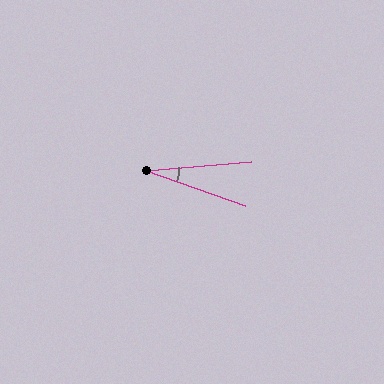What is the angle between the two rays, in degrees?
Approximately 24 degrees.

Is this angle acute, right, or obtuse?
It is acute.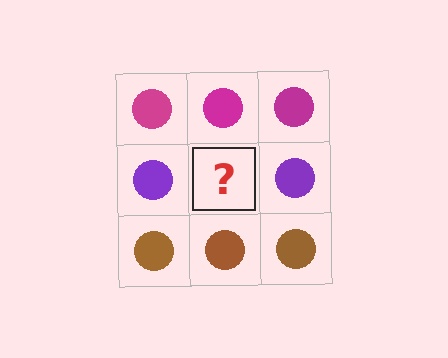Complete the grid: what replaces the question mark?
The question mark should be replaced with a purple circle.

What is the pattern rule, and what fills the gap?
The rule is that each row has a consistent color. The gap should be filled with a purple circle.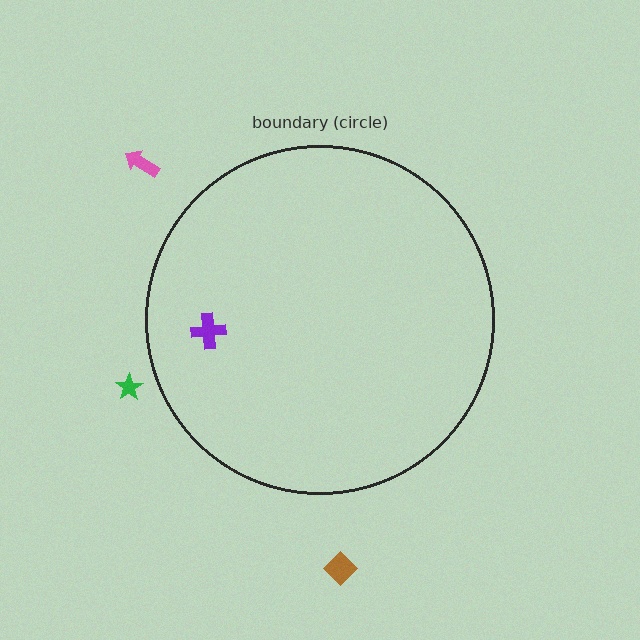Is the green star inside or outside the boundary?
Outside.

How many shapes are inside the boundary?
1 inside, 3 outside.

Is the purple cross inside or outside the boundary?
Inside.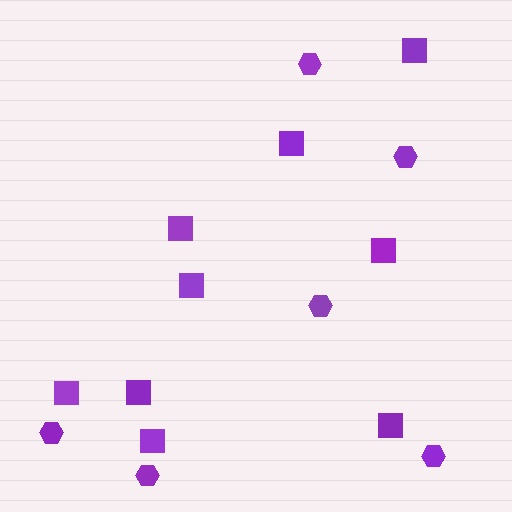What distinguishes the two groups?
There are 2 groups: one group of squares (9) and one group of hexagons (6).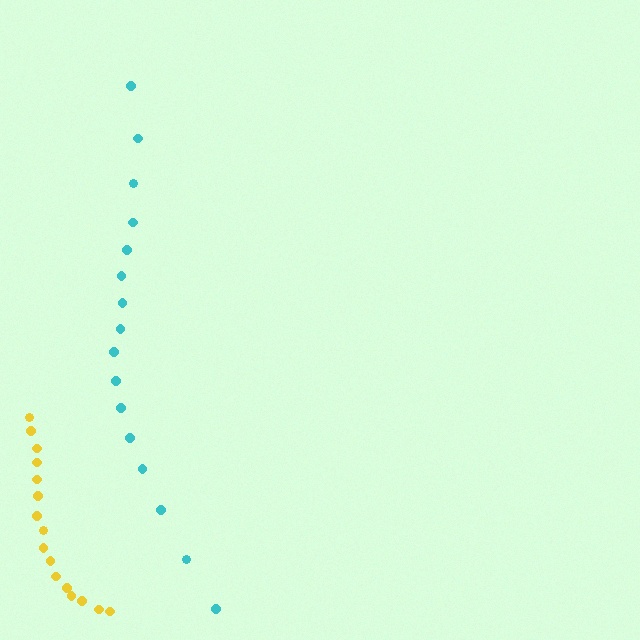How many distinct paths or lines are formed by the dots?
There are 2 distinct paths.